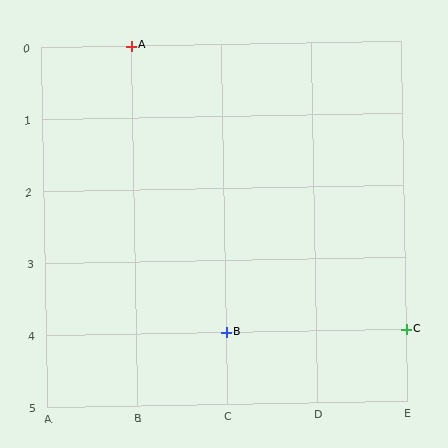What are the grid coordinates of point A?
Point A is at grid coordinates (B, 0).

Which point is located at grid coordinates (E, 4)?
Point C is at (E, 4).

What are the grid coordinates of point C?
Point C is at grid coordinates (E, 4).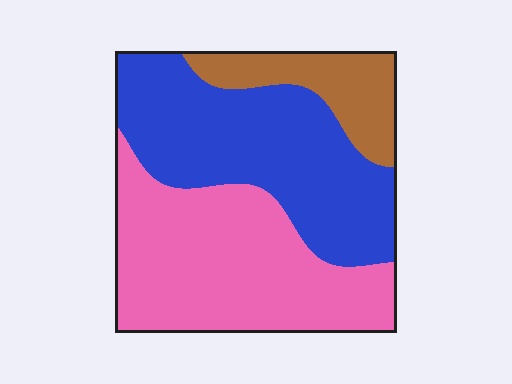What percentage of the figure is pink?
Pink takes up between a quarter and a half of the figure.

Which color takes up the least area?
Brown, at roughly 15%.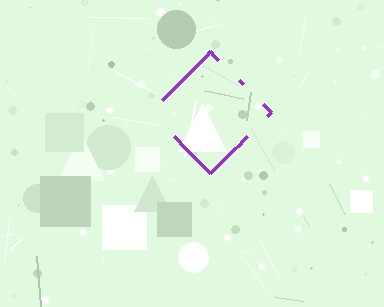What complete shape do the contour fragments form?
The contour fragments form a diamond.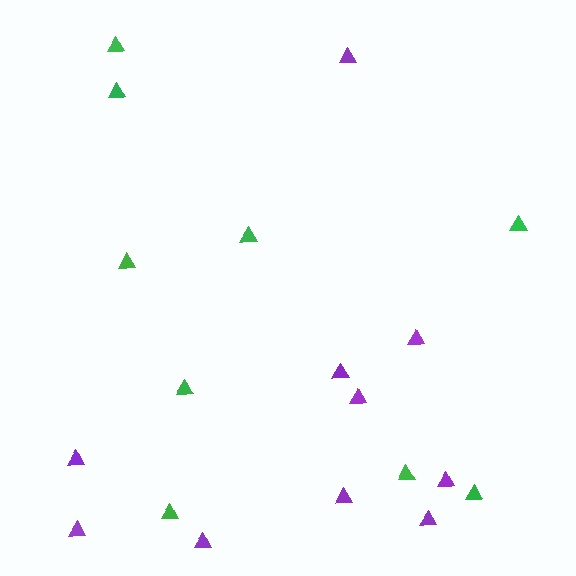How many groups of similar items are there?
There are 2 groups: one group of green triangles (9) and one group of purple triangles (10).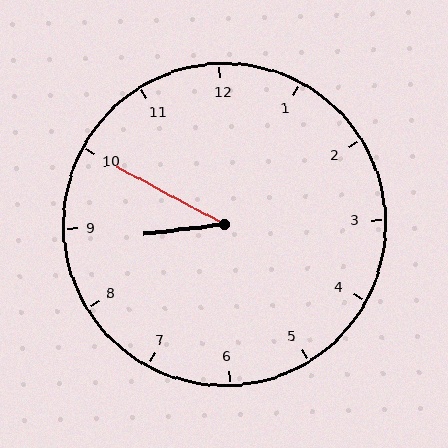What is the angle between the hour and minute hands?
Approximately 35 degrees.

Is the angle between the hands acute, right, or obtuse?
It is acute.